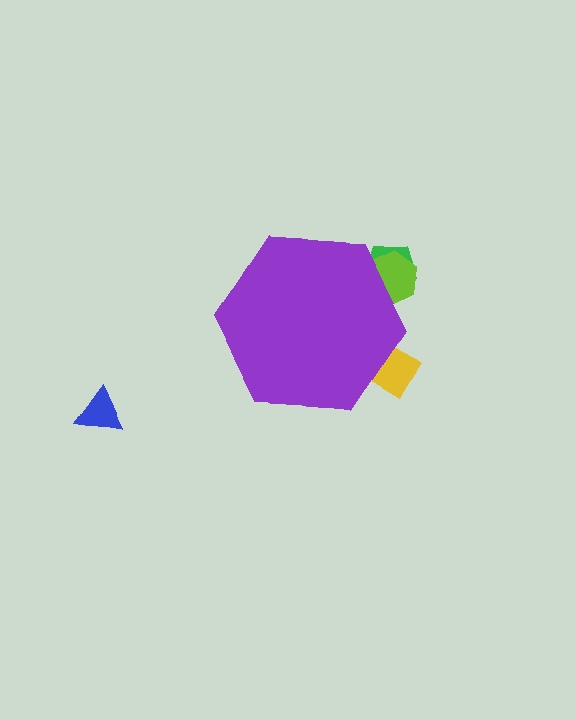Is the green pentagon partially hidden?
Yes, the green pentagon is partially hidden behind the purple hexagon.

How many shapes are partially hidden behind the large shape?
3 shapes are partially hidden.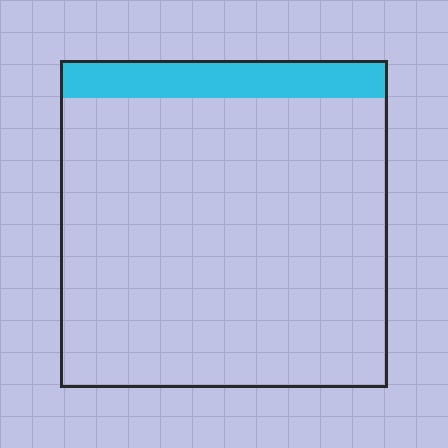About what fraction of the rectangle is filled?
About one eighth (1/8).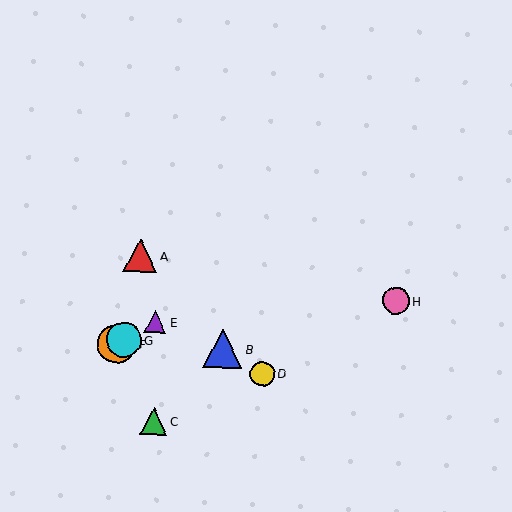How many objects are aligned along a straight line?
3 objects (E, F, G) are aligned along a straight line.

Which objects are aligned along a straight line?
Objects E, F, G are aligned along a straight line.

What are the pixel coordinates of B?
Object B is at (223, 349).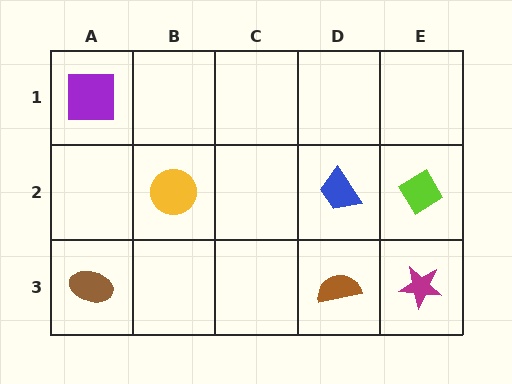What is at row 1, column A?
A purple square.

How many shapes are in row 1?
1 shape.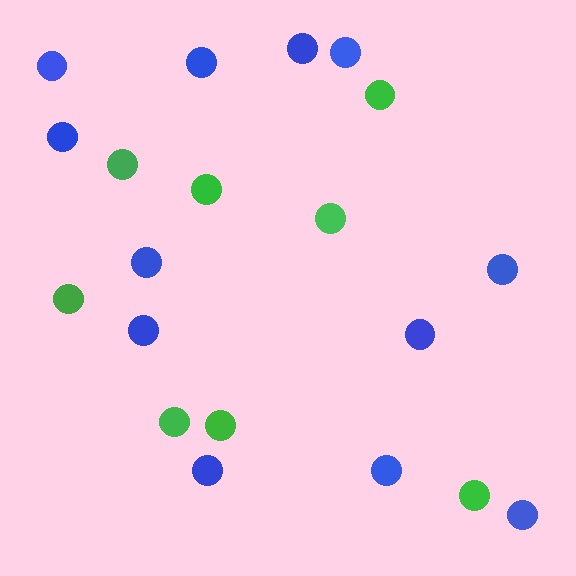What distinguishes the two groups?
There are 2 groups: one group of green circles (8) and one group of blue circles (12).